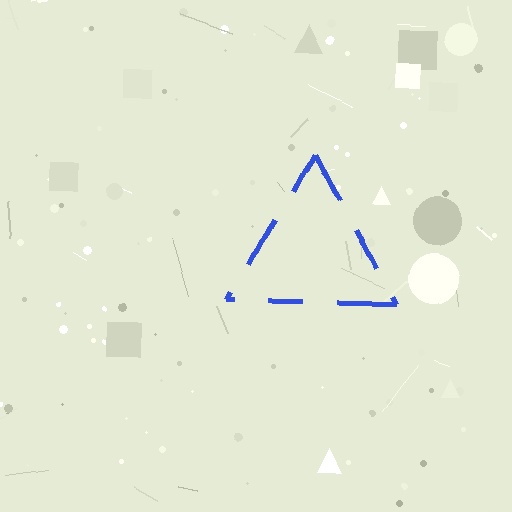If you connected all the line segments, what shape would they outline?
They would outline a triangle.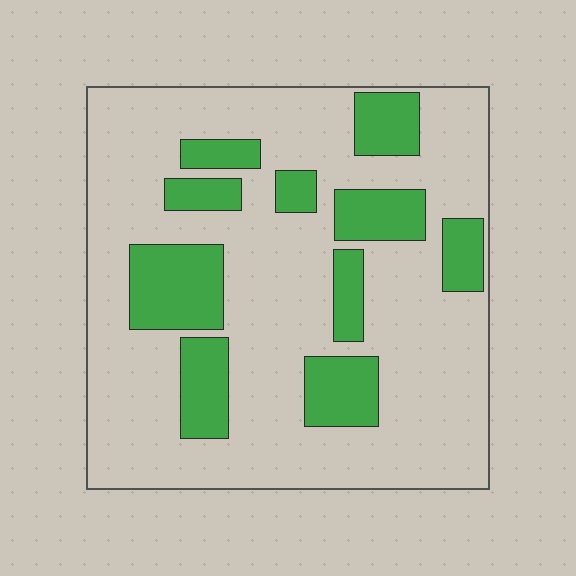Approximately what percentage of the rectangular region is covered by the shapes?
Approximately 25%.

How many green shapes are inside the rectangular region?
10.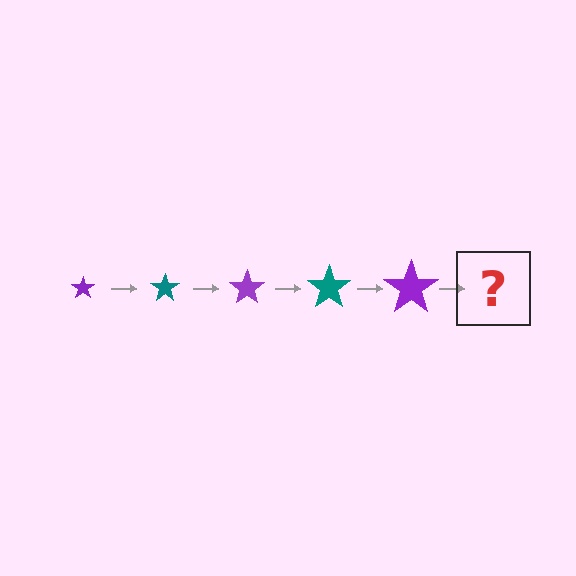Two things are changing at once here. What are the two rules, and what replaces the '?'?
The two rules are that the star grows larger each step and the color cycles through purple and teal. The '?' should be a teal star, larger than the previous one.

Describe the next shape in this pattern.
It should be a teal star, larger than the previous one.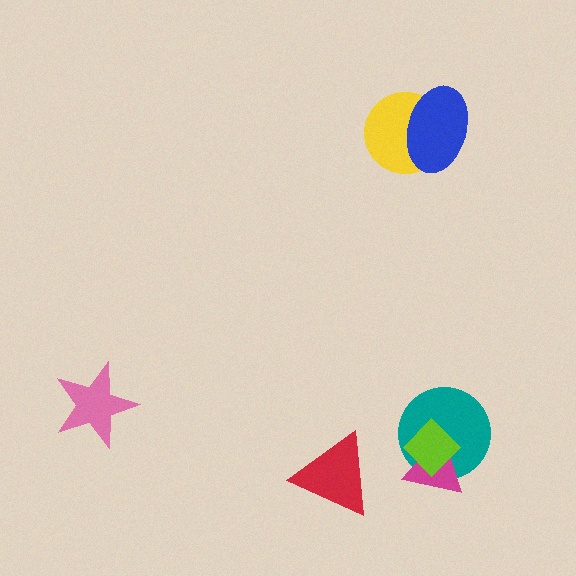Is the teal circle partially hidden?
Yes, it is partially covered by another shape.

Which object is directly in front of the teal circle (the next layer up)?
The magenta triangle is directly in front of the teal circle.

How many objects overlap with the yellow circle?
1 object overlaps with the yellow circle.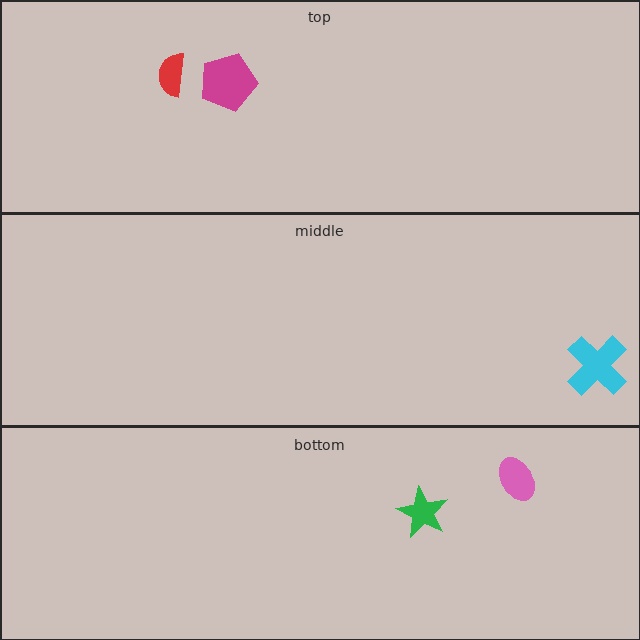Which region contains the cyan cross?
The middle region.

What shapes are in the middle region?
The cyan cross.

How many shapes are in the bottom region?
2.